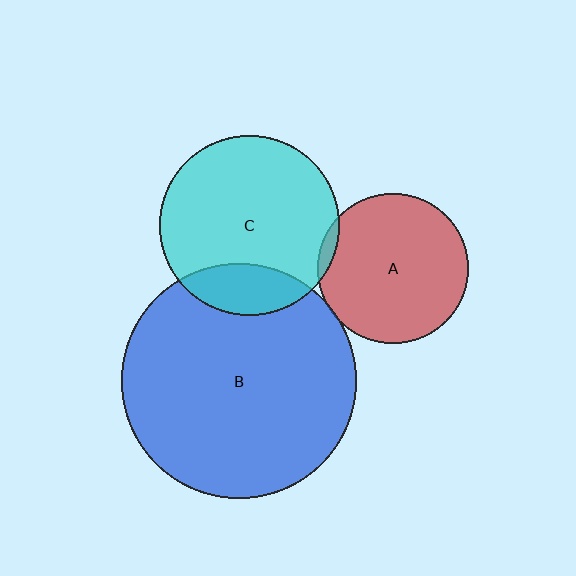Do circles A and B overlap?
Yes.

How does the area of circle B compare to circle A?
Approximately 2.5 times.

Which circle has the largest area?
Circle B (blue).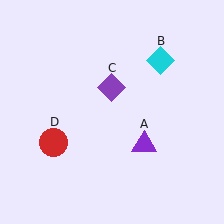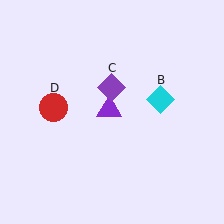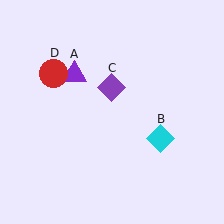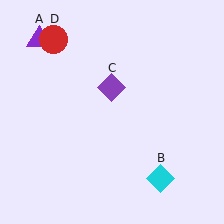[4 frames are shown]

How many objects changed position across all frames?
3 objects changed position: purple triangle (object A), cyan diamond (object B), red circle (object D).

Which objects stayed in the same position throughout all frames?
Purple diamond (object C) remained stationary.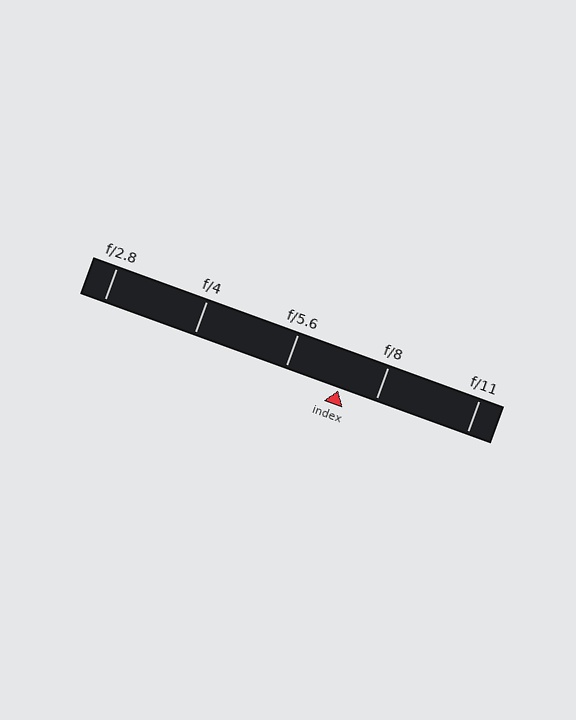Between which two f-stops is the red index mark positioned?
The index mark is between f/5.6 and f/8.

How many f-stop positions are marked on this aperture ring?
There are 5 f-stop positions marked.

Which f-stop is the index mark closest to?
The index mark is closest to f/8.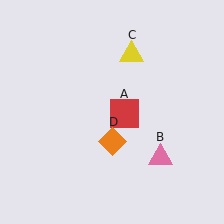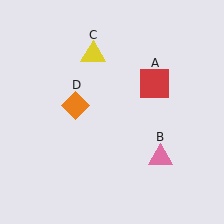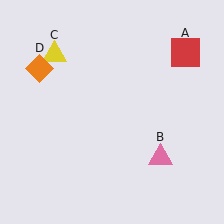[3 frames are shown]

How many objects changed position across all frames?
3 objects changed position: red square (object A), yellow triangle (object C), orange diamond (object D).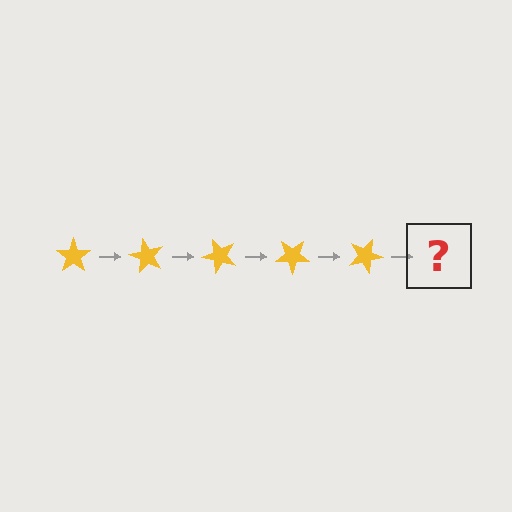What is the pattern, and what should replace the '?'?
The pattern is that the star rotates 60 degrees each step. The '?' should be a yellow star rotated 300 degrees.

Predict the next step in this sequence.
The next step is a yellow star rotated 300 degrees.